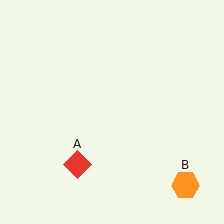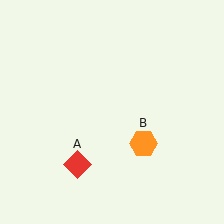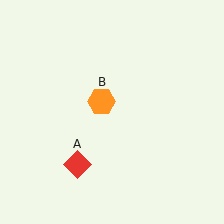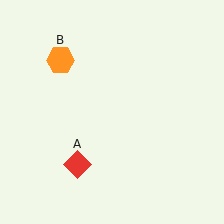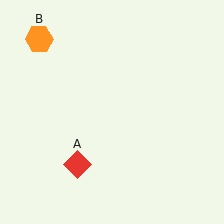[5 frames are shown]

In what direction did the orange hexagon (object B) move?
The orange hexagon (object B) moved up and to the left.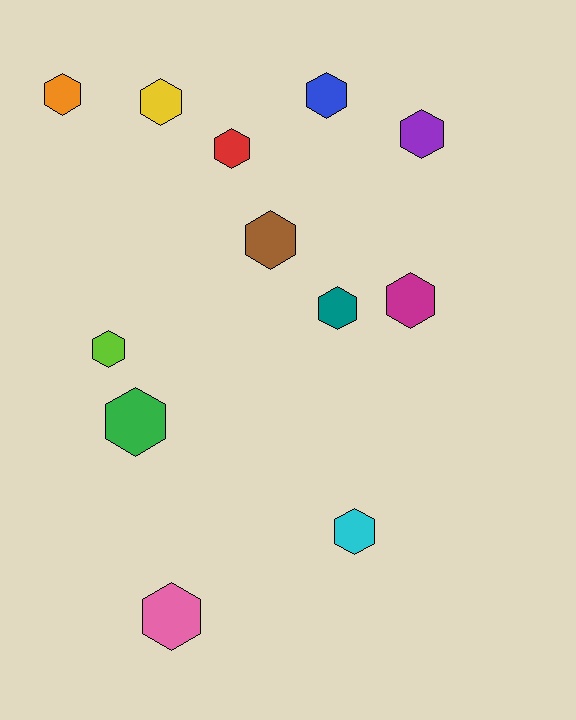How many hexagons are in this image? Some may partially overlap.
There are 12 hexagons.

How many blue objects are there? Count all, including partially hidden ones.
There is 1 blue object.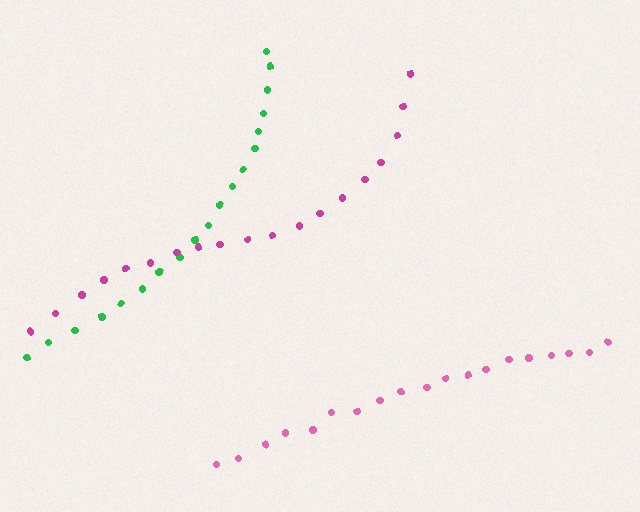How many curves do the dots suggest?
There are 3 distinct paths.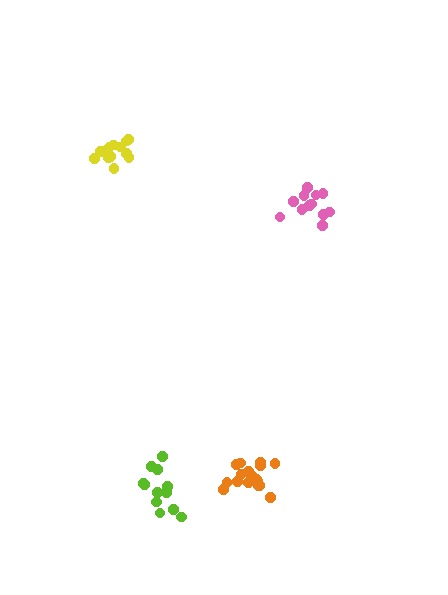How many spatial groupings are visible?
There are 4 spatial groupings.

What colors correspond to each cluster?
The clusters are colored: lime, pink, orange, yellow.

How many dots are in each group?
Group 1: 12 dots, Group 2: 12 dots, Group 3: 17 dots, Group 4: 13 dots (54 total).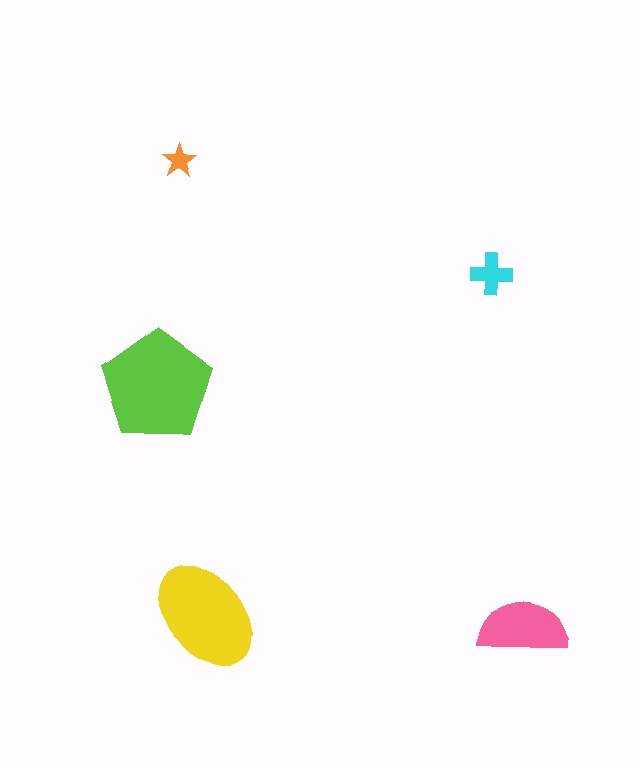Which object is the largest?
The lime pentagon.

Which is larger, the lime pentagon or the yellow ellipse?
The lime pentagon.